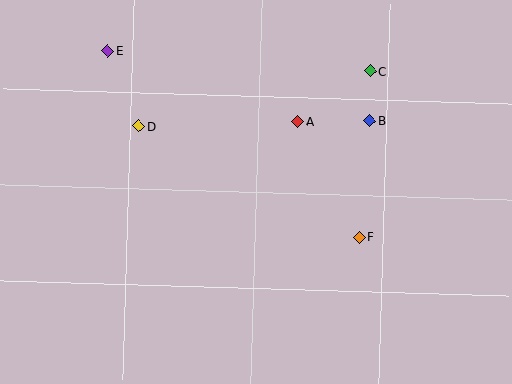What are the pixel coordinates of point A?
Point A is at (298, 122).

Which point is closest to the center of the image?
Point A at (298, 122) is closest to the center.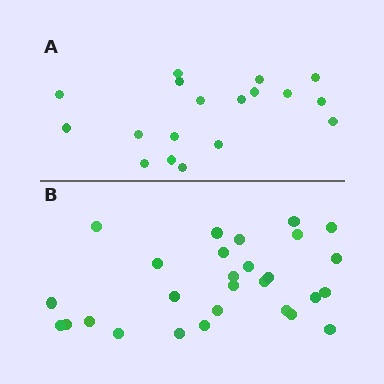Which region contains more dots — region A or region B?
Region B (the bottom region) has more dots.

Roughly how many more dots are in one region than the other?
Region B has roughly 10 or so more dots than region A.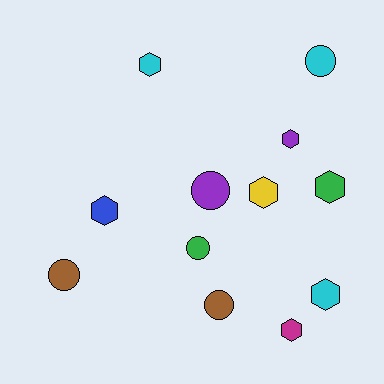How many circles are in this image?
There are 5 circles.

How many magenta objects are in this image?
There is 1 magenta object.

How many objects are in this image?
There are 12 objects.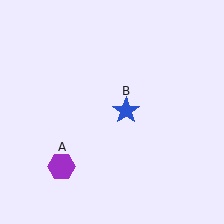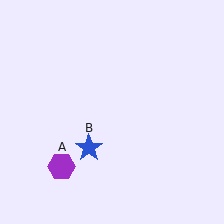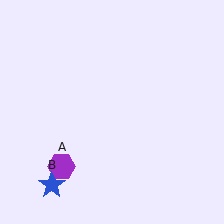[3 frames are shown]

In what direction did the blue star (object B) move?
The blue star (object B) moved down and to the left.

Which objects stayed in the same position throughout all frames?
Purple hexagon (object A) remained stationary.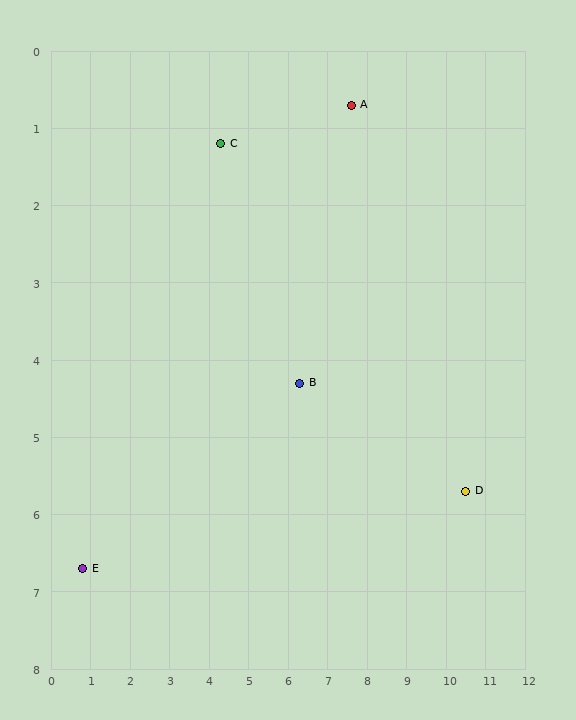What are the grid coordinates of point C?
Point C is at approximately (4.3, 1.2).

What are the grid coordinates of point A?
Point A is at approximately (7.6, 0.7).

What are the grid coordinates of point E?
Point E is at approximately (0.8, 6.7).